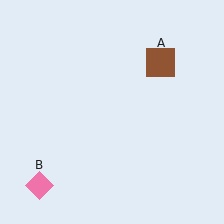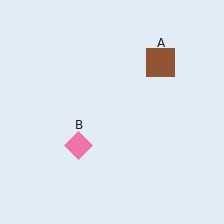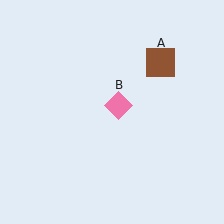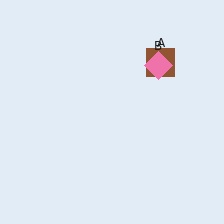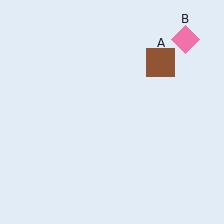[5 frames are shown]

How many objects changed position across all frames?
1 object changed position: pink diamond (object B).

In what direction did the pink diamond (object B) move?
The pink diamond (object B) moved up and to the right.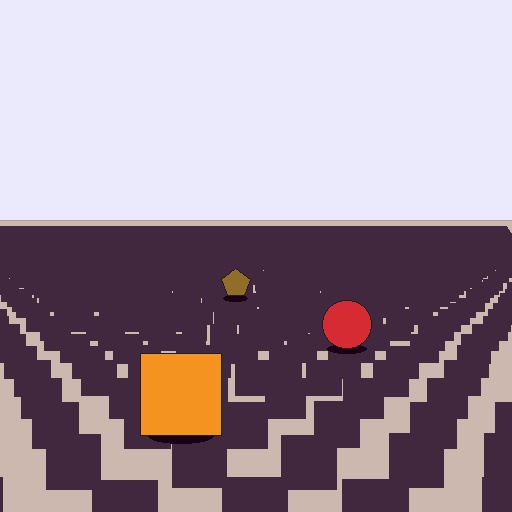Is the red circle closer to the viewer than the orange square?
No. The orange square is closer — you can tell from the texture gradient: the ground texture is coarser near it.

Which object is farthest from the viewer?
The brown pentagon is farthest from the viewer. It appears smaller and the ground texture around it is denser.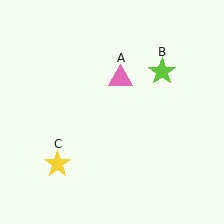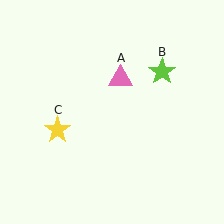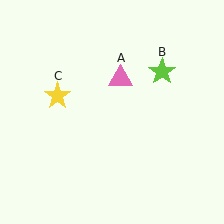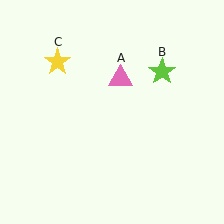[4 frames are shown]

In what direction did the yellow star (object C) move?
The yellow star (object C) moved up.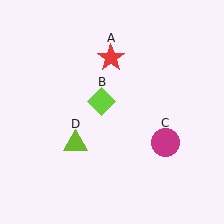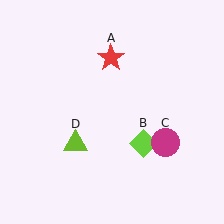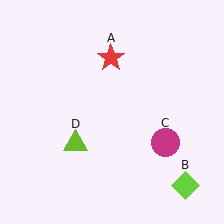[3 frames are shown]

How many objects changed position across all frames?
1 object changed position: lime diamond (object B).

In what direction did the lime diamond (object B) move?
The lime diamond (object B) moved down and to the right.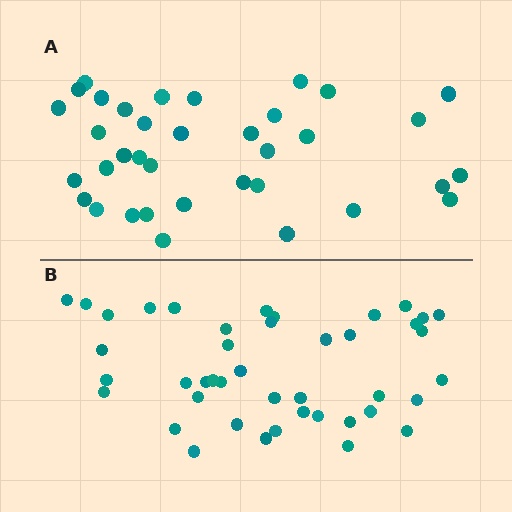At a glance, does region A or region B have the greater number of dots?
Region B (the bottom region) has more dots.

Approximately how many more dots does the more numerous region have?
Region B has roughly 8 or so more dots than region A.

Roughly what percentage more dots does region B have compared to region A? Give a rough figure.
About 20% more.